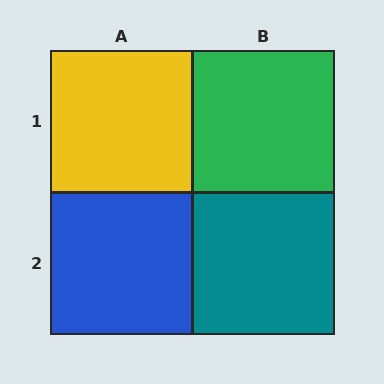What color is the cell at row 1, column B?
Green.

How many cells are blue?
1 cell is blue.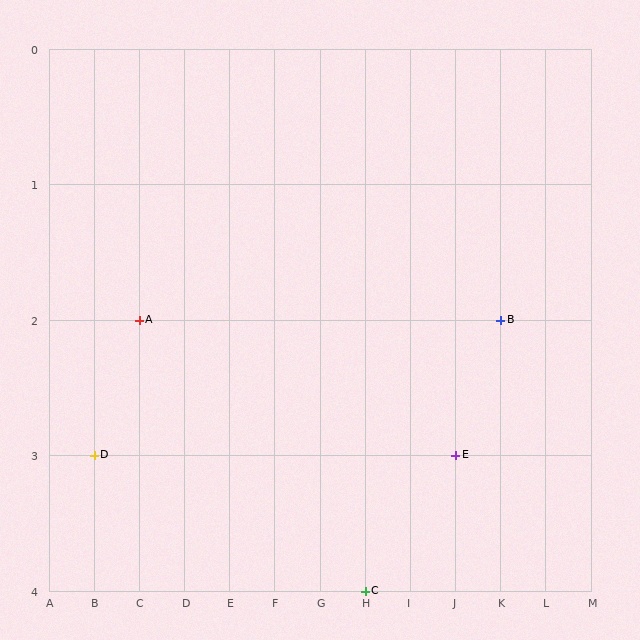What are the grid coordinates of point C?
Point C is at grid coordinates (H, 4).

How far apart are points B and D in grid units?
Points B and D are 9 columns and 1 row apart (about 9.1 grid units diagonally).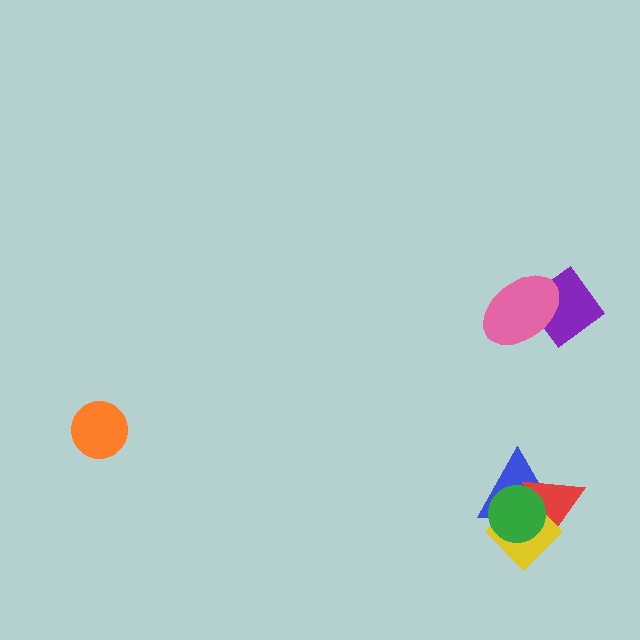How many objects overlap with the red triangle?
3 objects overlap with the red triangle.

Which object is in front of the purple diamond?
The pink ellipse is in front of the purple diamond.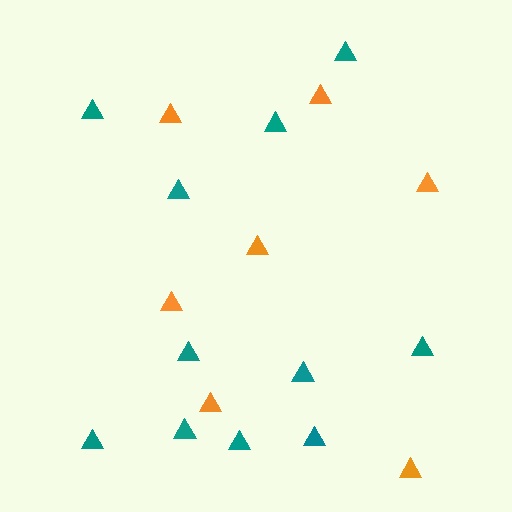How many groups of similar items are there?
There are 2 groups: one group of teal triangles (11) and one group of orange triangles (7).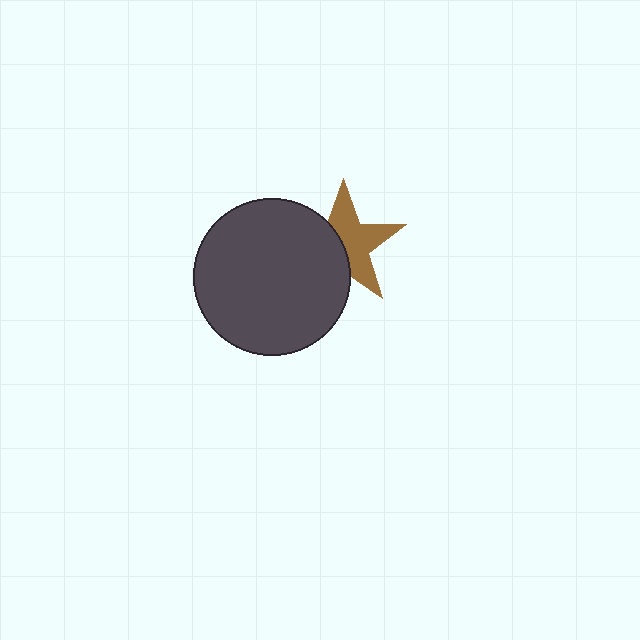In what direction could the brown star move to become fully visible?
The brown star could move right. That would shift it out from behind the dark gray circle entirely.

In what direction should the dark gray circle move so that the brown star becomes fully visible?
The dark gray circle should move left. That is the shortest direction to clear the overlap and leave the brown star fully visible.